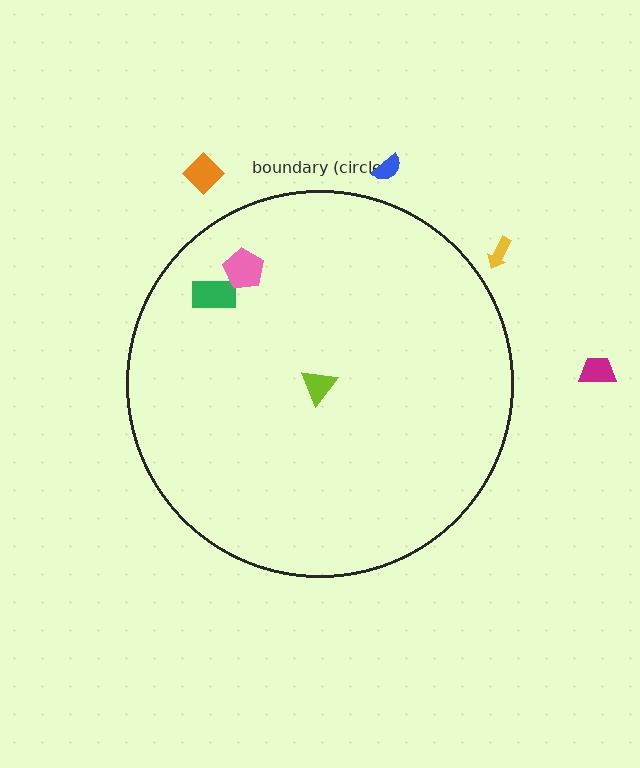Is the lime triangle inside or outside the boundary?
Inside.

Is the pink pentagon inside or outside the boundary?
Inside.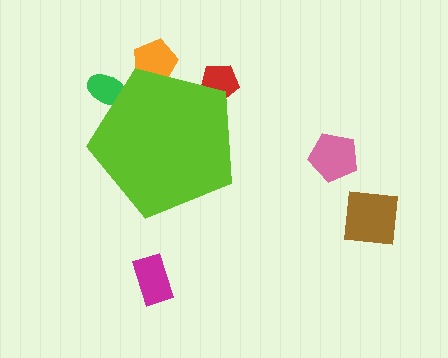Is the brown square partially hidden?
No, the brown square is fully visible.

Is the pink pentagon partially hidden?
No, the pink pentagon is fully visible.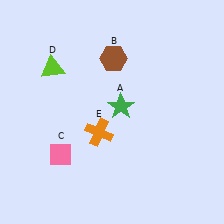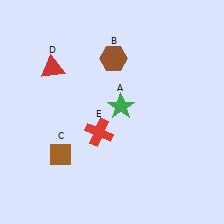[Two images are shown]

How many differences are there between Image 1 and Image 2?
There are 3 differences between the two images.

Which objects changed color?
C changed from pink to brown. D changed from lime to red. E changed from orange to red.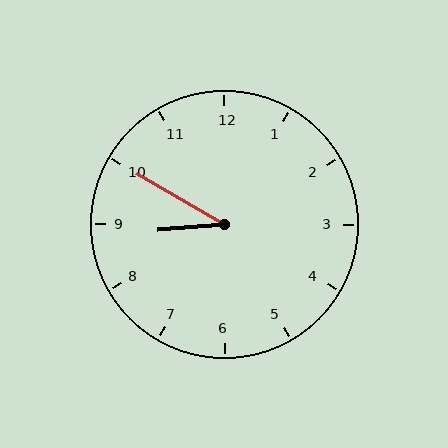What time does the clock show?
8:50.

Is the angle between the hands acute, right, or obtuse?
It is acute.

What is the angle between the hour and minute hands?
Approximately 35 degrees.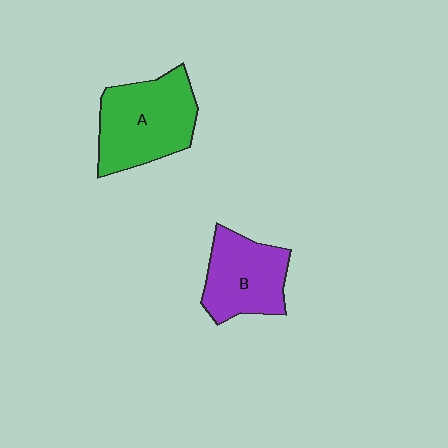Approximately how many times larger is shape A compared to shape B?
Approximately 1.3 times.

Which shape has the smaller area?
Shape B (purple).